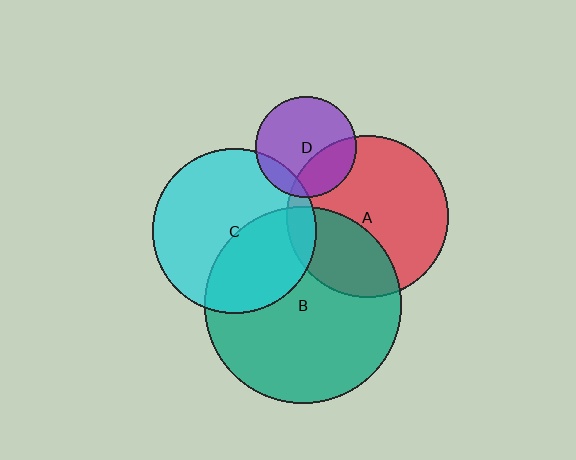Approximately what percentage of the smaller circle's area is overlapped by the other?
Approximately 15%.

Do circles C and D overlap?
Yes.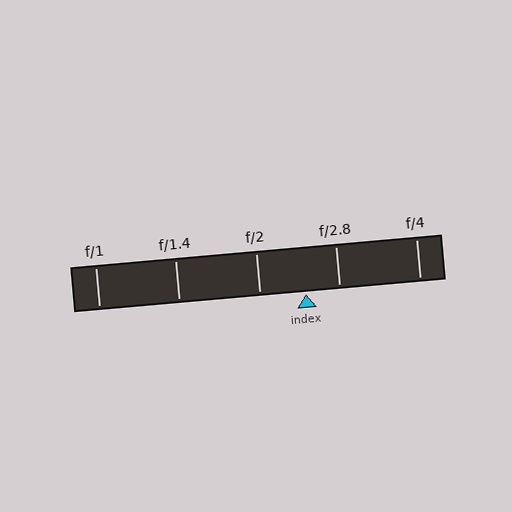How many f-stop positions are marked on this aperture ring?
There are 5 f-stop positions marked.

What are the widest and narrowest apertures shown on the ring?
The widest aperture shown is f/1 and the narrowest is f/4.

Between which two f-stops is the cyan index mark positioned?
The index mark is between f/2 and f/2.8.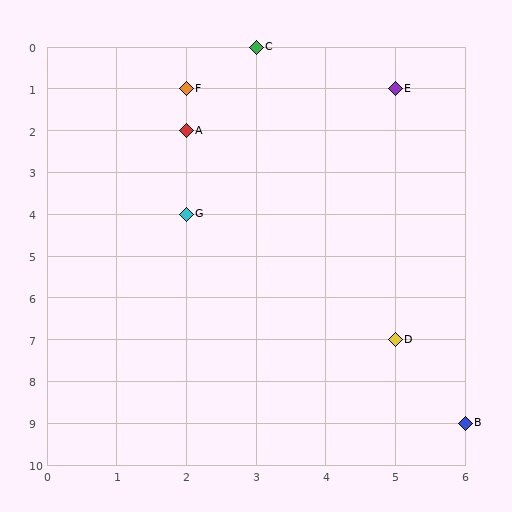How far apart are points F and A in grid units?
Points F and A are 1 row apart.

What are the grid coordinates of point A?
Point A is at grid coordinates (2, 2).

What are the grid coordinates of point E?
Point E is at grid coordinates (5, 1).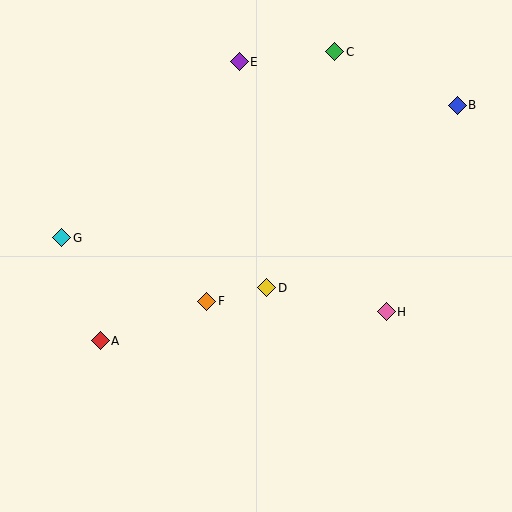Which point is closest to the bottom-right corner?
Point H is closest to the bottom-right corner.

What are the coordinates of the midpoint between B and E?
The midpoint between B and E is at (348, 84).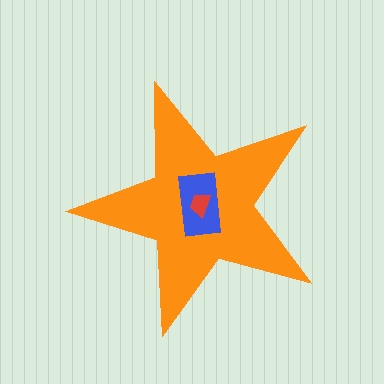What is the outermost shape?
The orange star.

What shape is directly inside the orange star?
The blue rectangle.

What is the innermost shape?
The red trapezoid.